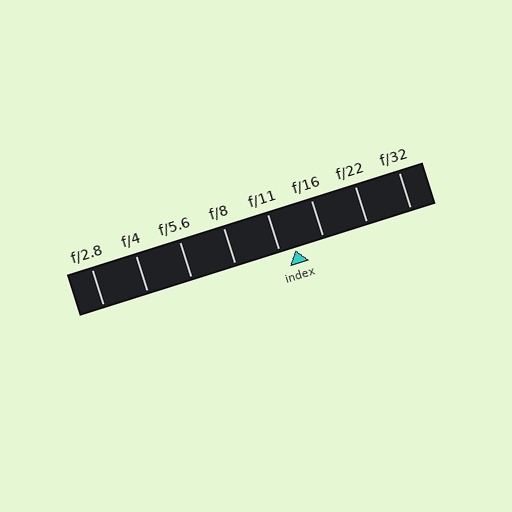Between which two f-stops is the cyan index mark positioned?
The index mark is between f/11 and f/16.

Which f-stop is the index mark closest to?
The index mark is closest to f/11.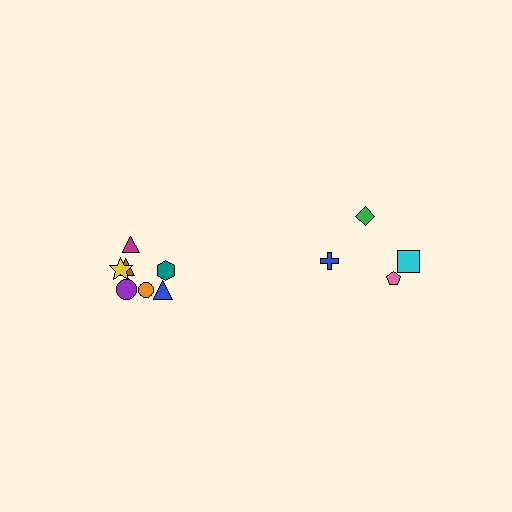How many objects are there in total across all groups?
There are 11 objects.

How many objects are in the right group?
There are 4 objects.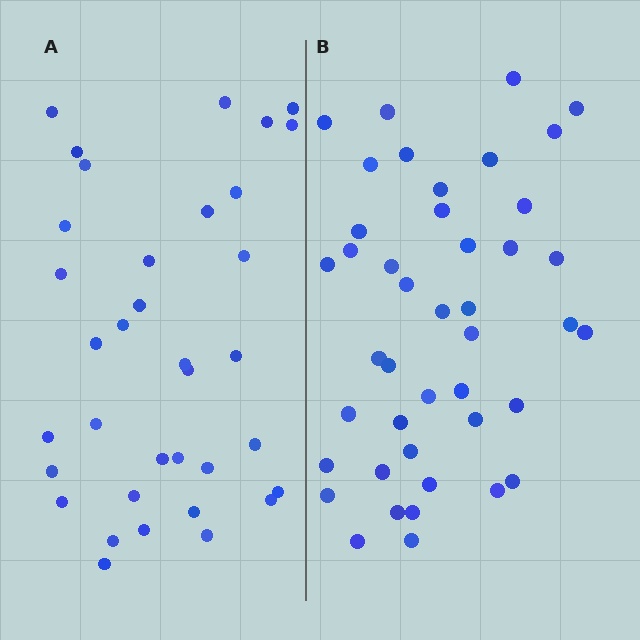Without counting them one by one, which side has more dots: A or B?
Region B (the right region) has more dots.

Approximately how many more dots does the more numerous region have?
Region B has roughly 8 or so more dots than region A.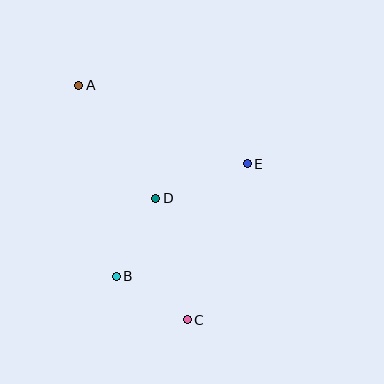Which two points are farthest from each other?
Points A and C are farthest from each other.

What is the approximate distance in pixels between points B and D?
The distance between B and D is approximately 88 pixels.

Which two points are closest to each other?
Points B and C are closest to each other.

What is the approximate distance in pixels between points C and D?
The distance between C and D is approximately 126 pixels.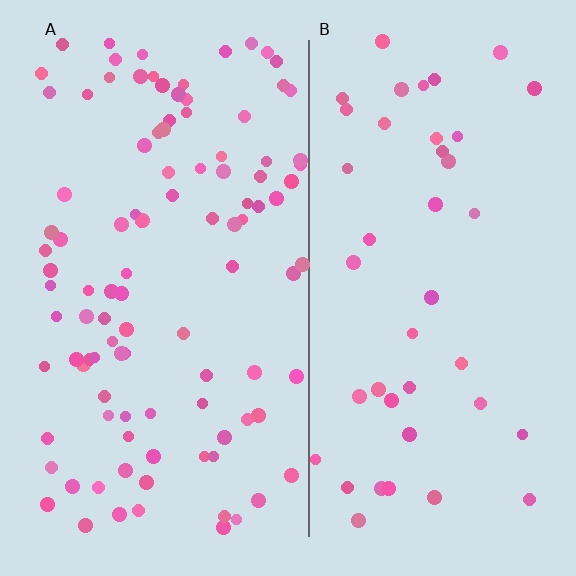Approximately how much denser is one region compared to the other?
Approximately 2.5× — region A over region B.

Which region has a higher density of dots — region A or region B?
A (the left).